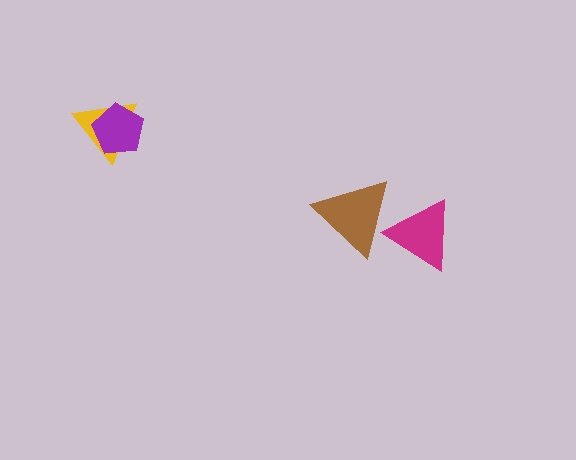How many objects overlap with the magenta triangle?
1 object overlaps with the magenta triangle.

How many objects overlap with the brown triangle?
1 object overlaps with the brown triangle.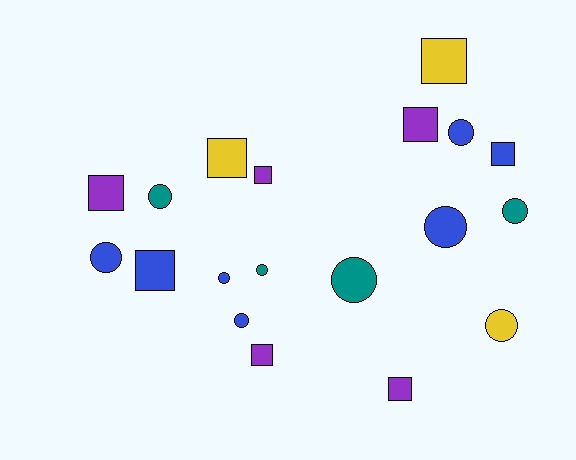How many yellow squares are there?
There are 2 yellow squares.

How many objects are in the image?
There are 19 objects.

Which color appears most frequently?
Blue, with 7 objects.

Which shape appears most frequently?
Circle, with 10 objects.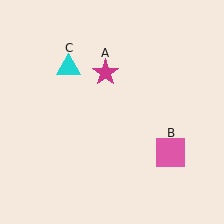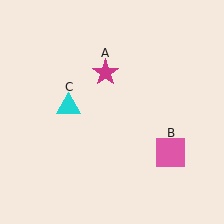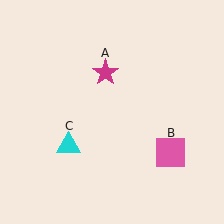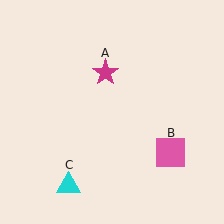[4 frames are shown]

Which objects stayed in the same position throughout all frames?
Magenta star (object A) and pink square (object B) remained stationary.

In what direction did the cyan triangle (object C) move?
The cyan triangle (object C) moved down.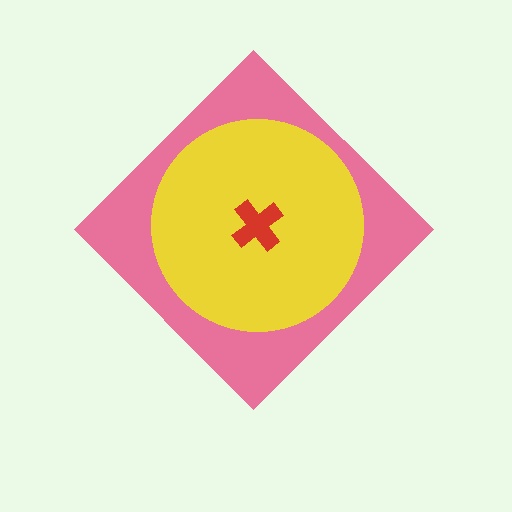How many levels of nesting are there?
3.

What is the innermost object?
The red cross.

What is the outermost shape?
The pink diamond.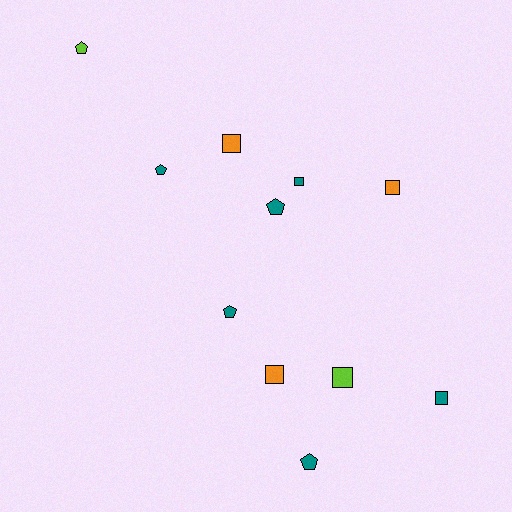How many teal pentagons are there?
There are 4 teal pentagons.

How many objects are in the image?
There are 11 objects.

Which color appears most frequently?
Teal, with 6 objects.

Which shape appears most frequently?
Square, with 6 objects.